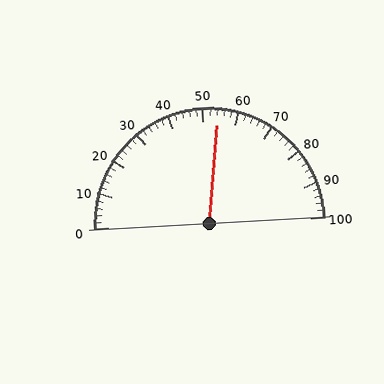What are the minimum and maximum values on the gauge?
The gauge ranges from 0 to 100.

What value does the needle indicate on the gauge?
The needle indicates approximately 54.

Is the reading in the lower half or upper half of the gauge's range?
The reading is in the upper half of the range (0 to 100).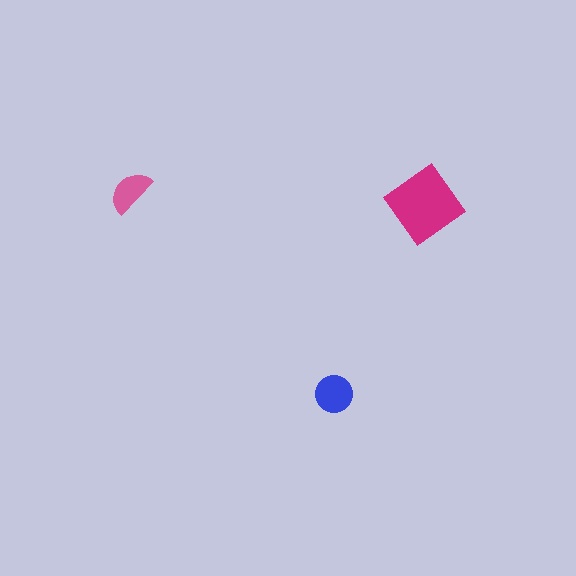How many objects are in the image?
There are 3 objects in the image.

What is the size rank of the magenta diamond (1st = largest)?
1st.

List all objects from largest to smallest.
The magenta diamond, the blue circle, the pink semicircle.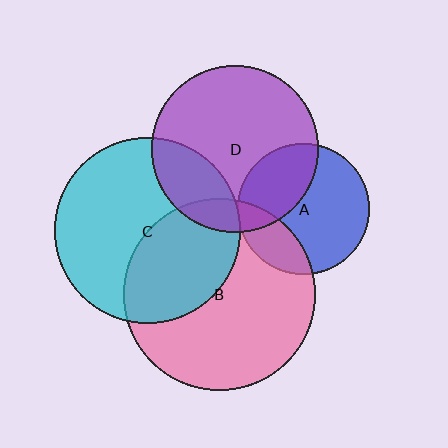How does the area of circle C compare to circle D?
Approximately 1.2 times.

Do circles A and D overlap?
Yes.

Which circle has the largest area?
Circle B (pink).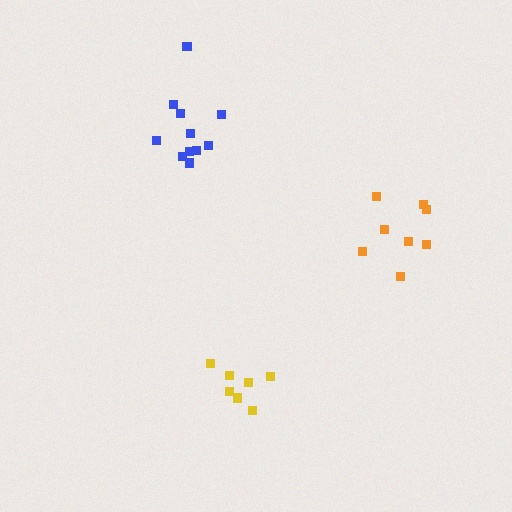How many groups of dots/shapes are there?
There are 3 groups.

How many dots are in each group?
Group 1: 7 dots, Group 2: 8 dots, Group 3: 11 dots (26 total).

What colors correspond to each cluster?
The clusters are colored: yellow, orange, blue.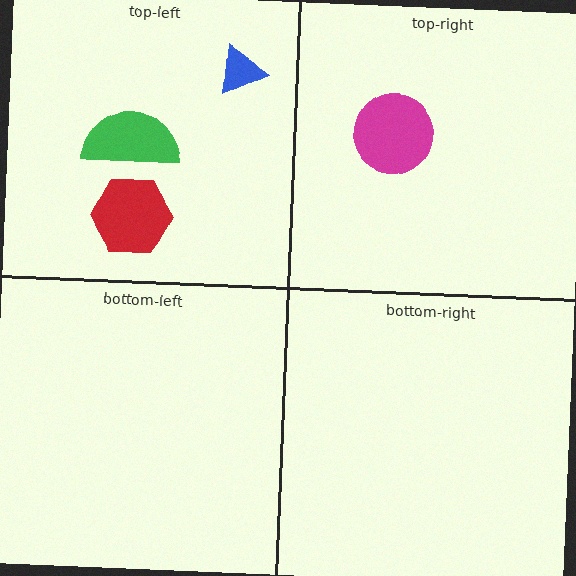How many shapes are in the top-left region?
3.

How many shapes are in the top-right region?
1.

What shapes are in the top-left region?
The green semicircle, the blue triangle, the red hexagon.